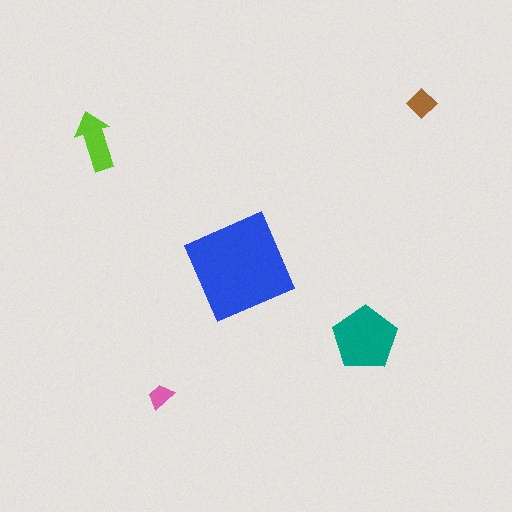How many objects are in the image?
There are 5 objects in the image.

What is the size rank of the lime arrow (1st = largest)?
3rd.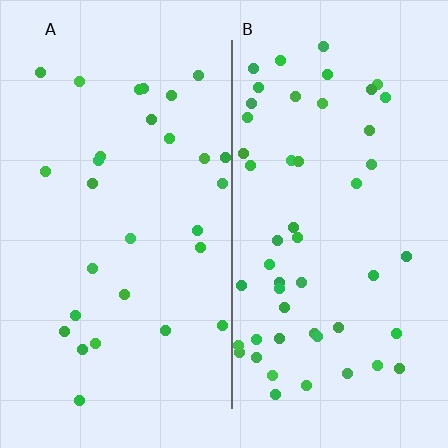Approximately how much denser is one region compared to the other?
Approximately 1.8× — region B over region A.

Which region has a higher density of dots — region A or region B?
B (the right).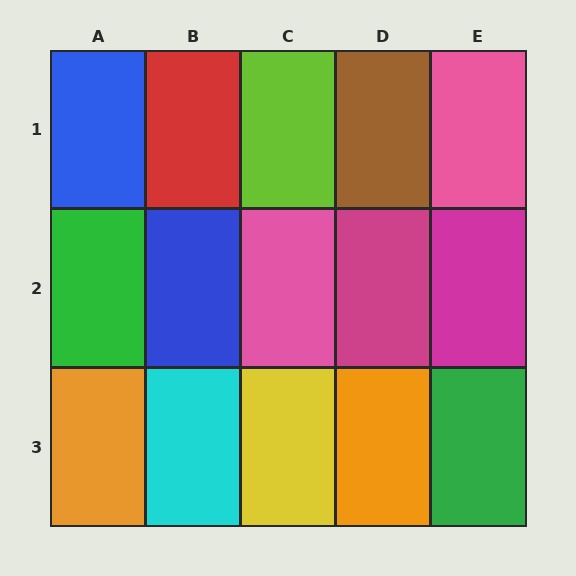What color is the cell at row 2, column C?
Pink.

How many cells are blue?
2 cells are blue.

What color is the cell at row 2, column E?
Magenta.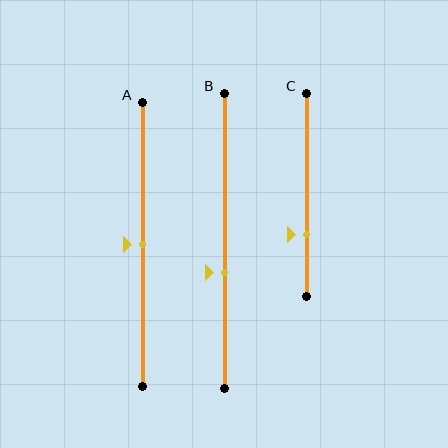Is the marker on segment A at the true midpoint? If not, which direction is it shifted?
Yes, the marker on segment A is at the true midpoint.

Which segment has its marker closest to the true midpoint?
Segment A has its marker closest to the true midpoint.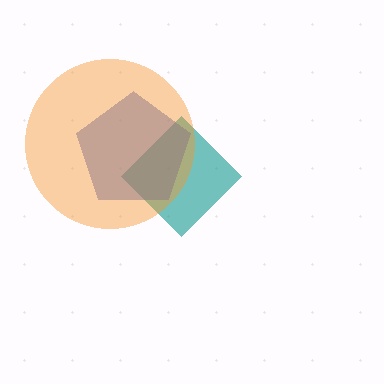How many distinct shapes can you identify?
There are 3 distinct shapes: a teal diamond, a blue pentagon, an orange circle.